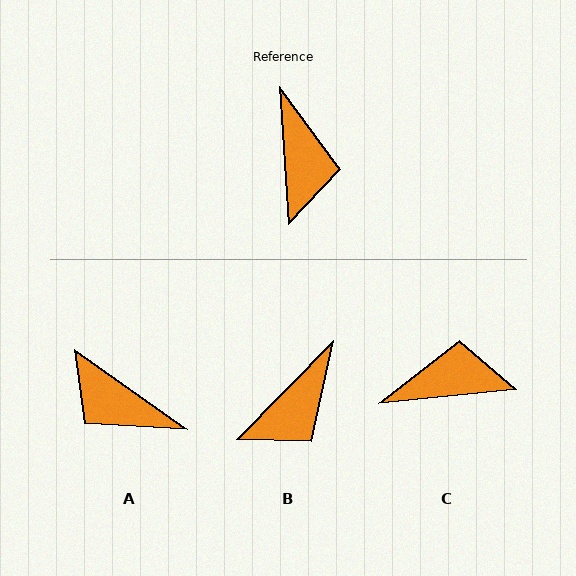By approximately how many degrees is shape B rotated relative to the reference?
Approximately 48 degrees clockwise.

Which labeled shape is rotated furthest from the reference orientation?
A, about 129 degrees away.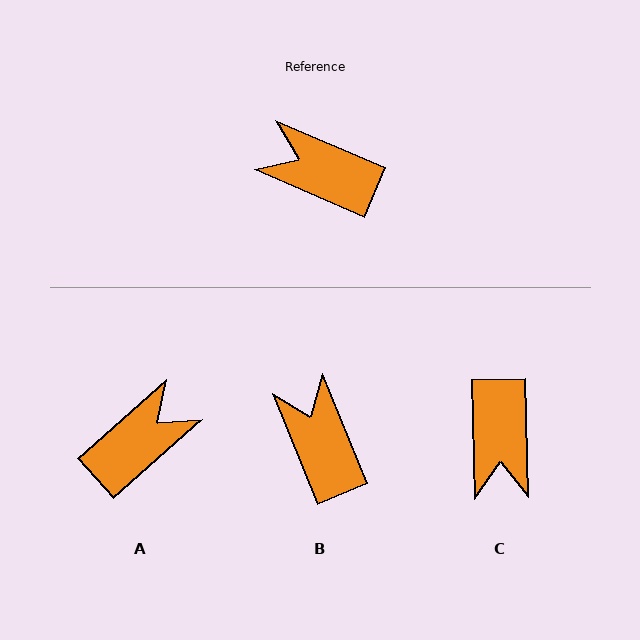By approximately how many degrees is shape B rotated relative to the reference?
Approximately 44 degrees clockwise.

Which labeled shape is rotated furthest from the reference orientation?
A, about 115 degrees away.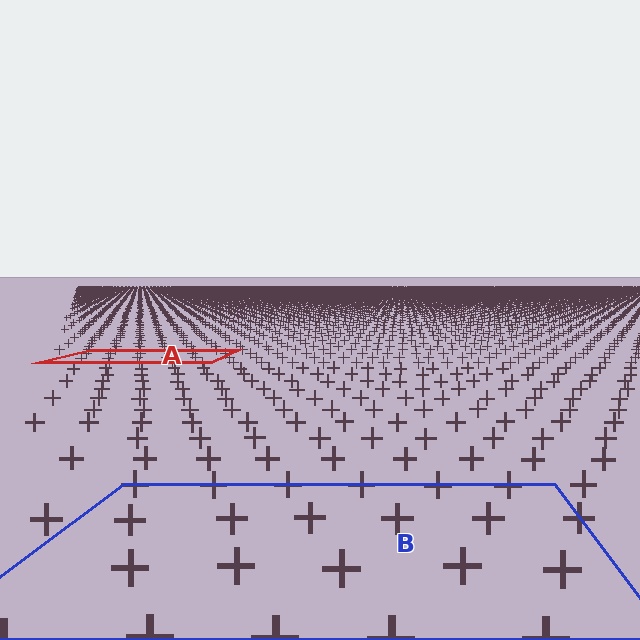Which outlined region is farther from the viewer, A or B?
Region A is farther from the viewer — the texture elements inside it appear smaller and more densely packed.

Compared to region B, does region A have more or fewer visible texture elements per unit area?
Region A has more texture elements per unit area — they are packed more densely because it is farther away.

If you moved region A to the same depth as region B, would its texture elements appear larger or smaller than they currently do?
They would appear larger. At a closer depth, the same texture elements are projected at a bigger on-screen size.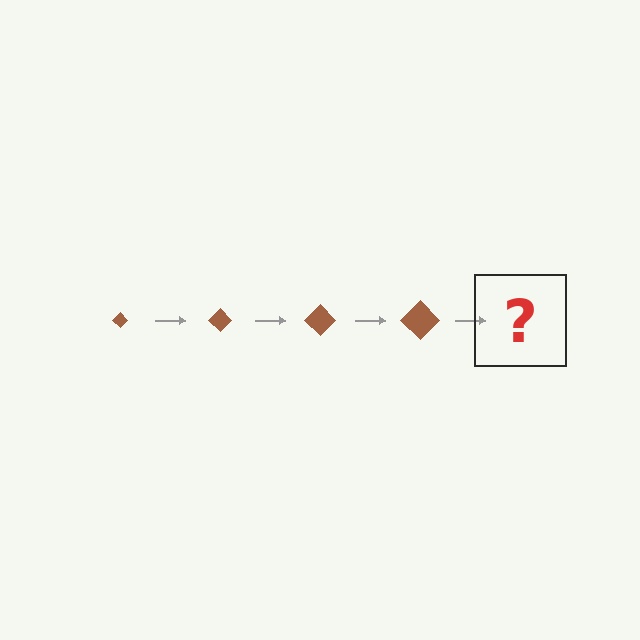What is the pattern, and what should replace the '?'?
The pattern is that the diamond gets progressively larger each step. The '?' should be a brown diamond, larger than the previous one.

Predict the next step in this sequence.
The next step is a brown diamond, larger than the previous one.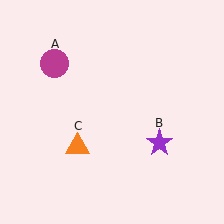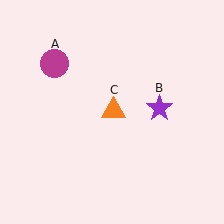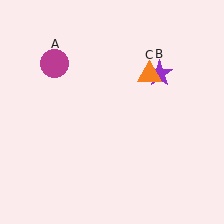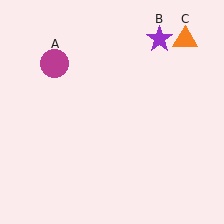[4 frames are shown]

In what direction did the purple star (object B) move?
The purple star (object B) moved up.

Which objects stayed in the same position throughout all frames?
Magenta circle (object A) remained stationary.